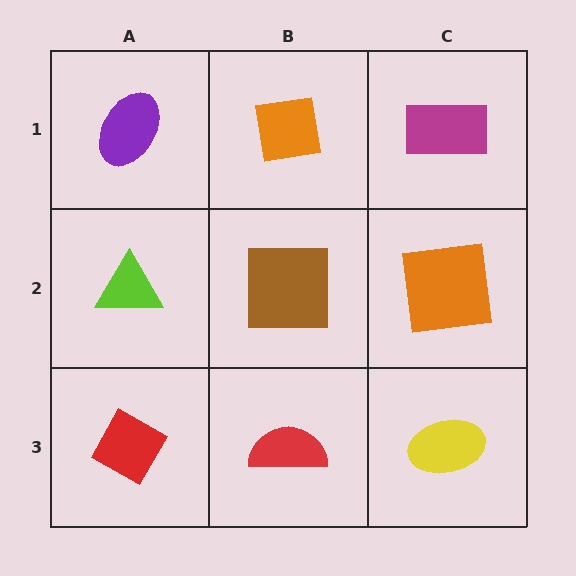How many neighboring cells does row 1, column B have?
3.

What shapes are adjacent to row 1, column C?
An orange square (row 2, column C), an orange square (row 1, column B).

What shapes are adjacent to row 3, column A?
A lime triangle (row 2, column A), a red semicircle (row 3, column B).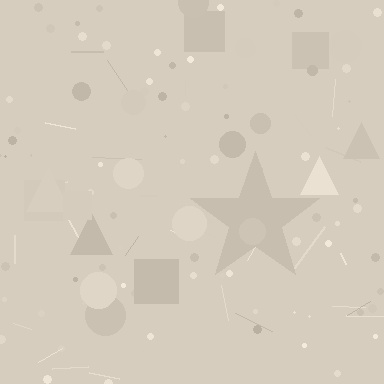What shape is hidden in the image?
A star is hidden in the image.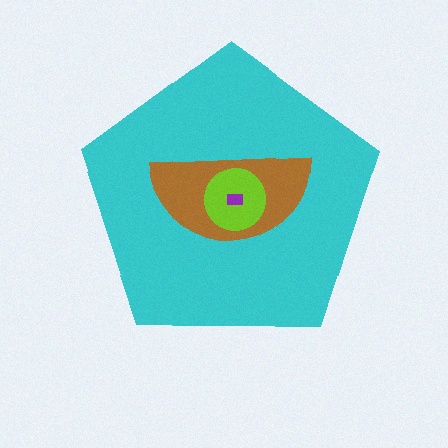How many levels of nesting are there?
4.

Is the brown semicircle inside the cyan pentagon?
Yes.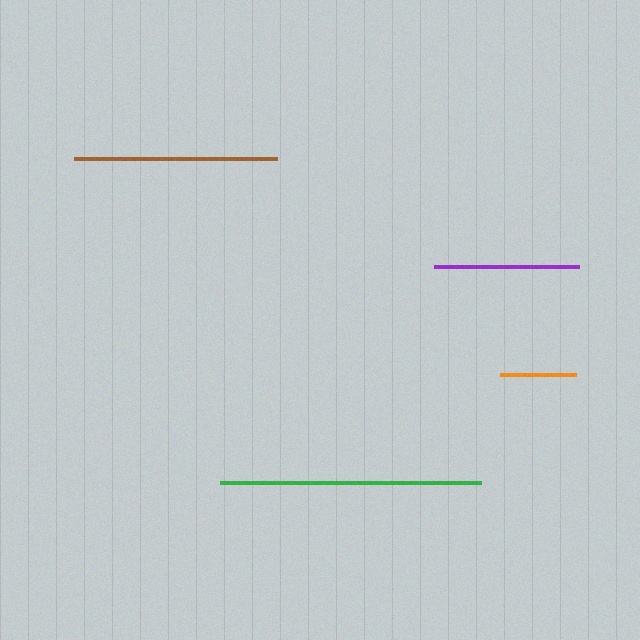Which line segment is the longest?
The green line is the longest at approximately 261 pixels.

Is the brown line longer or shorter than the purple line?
The brown line is longer than the purple line.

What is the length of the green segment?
The green segment is approximately 261 pixels long.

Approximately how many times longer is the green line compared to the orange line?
The green line is approximately 3.4 times the length of the orange line.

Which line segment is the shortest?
The orange line is the shortest at approximately 77 pixels.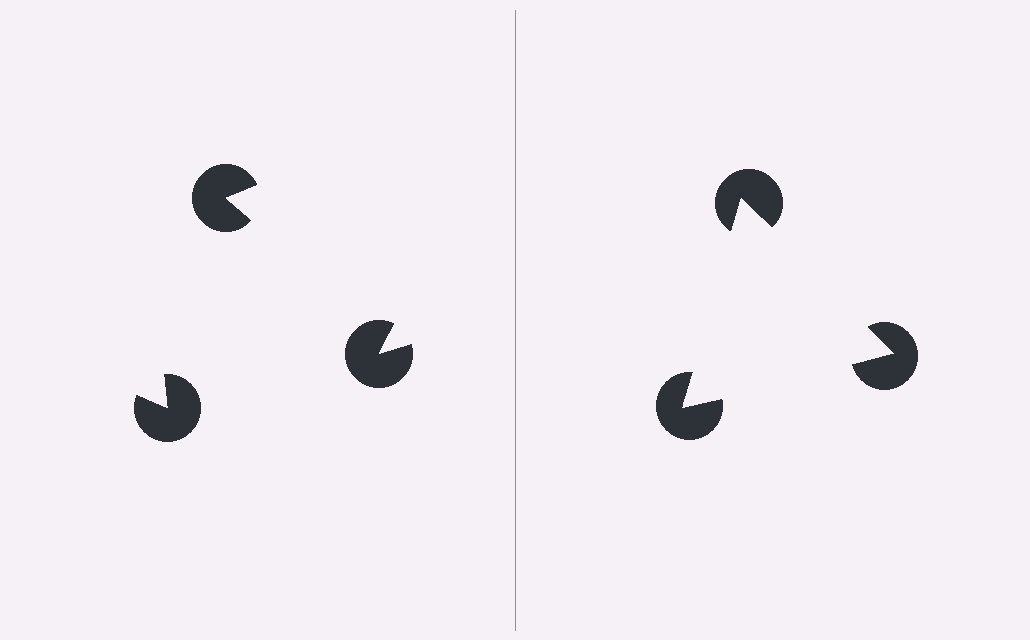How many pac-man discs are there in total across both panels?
6 — 3 on each side.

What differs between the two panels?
The pac-man discs are positioned identically on both sides; only the wedge orientations differ. On the right they align to a triangle; on the left they are misaligned.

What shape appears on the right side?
An illusory triangle.